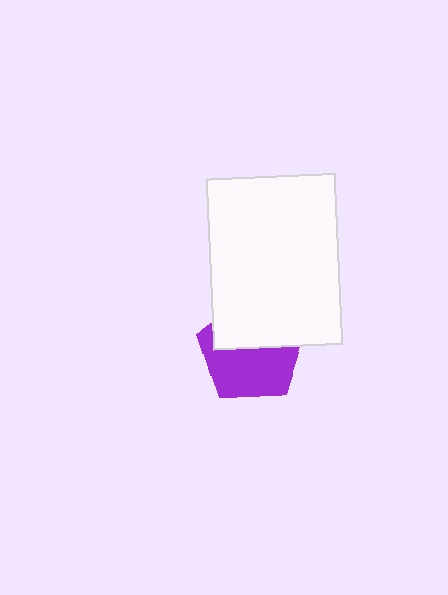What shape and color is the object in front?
The object in front is a white rectangle.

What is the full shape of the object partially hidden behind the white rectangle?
The partially hidden object is a purple pentagon.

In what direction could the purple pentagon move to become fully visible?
The purple pentagon could move down. That would shift it out from behind the white rectangle entirely.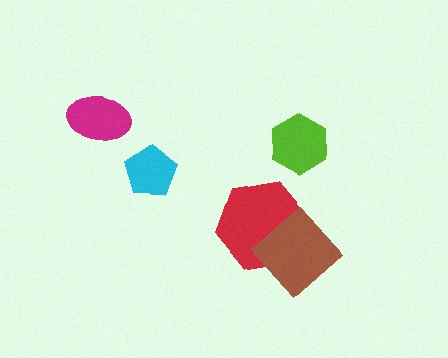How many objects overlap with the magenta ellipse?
0 objects overlap with the magenta ellipse.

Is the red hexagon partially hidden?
Yes, it is partially covered by another shape.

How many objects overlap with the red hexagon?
1 object overlaps with the red hexagon.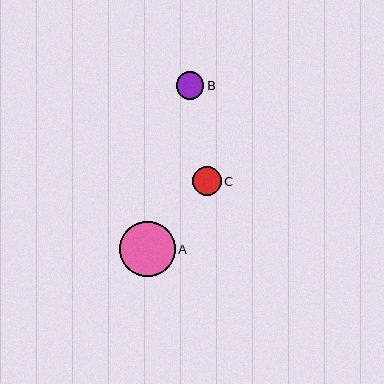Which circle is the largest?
Circle A is the largest with a size of approximately 55 pixels.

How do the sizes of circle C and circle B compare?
Circle C and circle B are approximately the same size.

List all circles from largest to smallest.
From largest to smallest: A, C, B.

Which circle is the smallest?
Circle B is the smallest with a size of approximately 27 pixels.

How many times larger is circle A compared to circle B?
Circle A is approximately 2.0 times the size of circle B.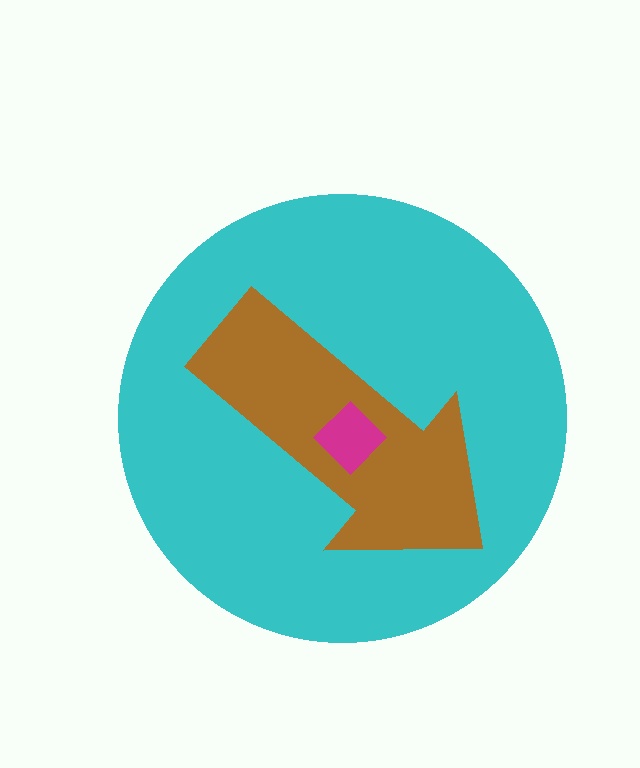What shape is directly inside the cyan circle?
The brown arrow.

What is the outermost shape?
The cyan circle.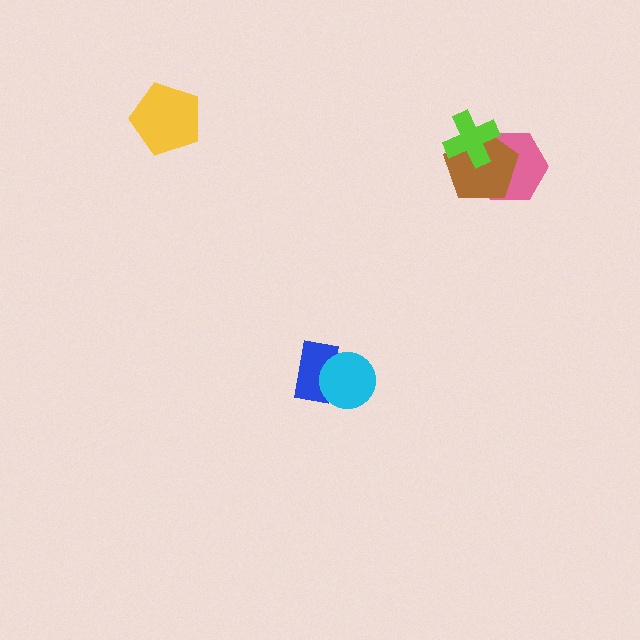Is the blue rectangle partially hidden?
Yes, it is partially covered by another shape.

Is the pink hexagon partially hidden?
Yes, it is partially covered by another shape.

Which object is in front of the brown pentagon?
The lime cross is in front of the brown pentagon.